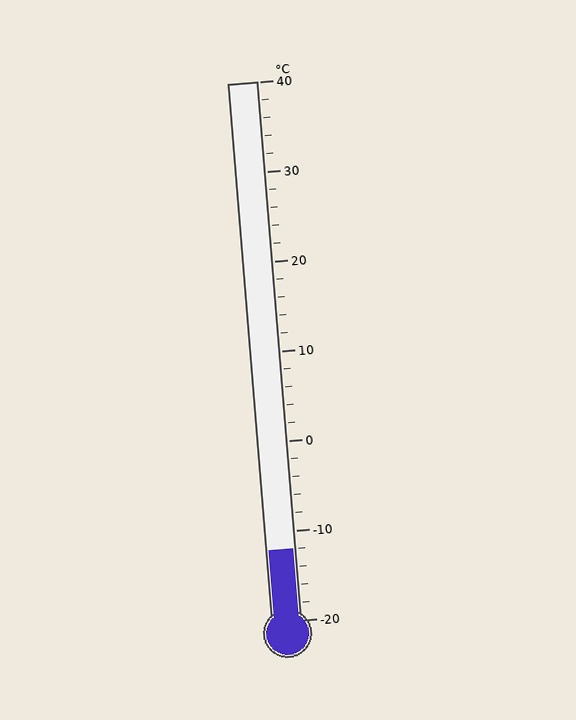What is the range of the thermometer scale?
The thermometer scale ranges from -20°C to 40°C.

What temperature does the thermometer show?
The thermometer shows approximately -12°C.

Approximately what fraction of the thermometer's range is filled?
The thermometer is filled to approximately 15% of its range.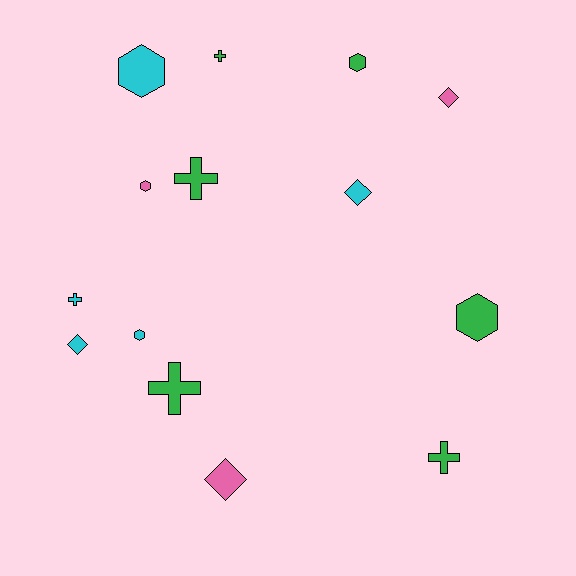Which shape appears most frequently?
Cross, with 5 objects.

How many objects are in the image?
There are 14 objects.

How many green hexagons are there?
There are 2 green hexagons.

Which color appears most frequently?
Green, with 6 objects.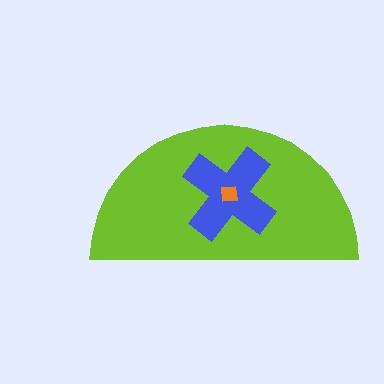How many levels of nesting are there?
3.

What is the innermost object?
The orange square.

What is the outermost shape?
The lime semicircle.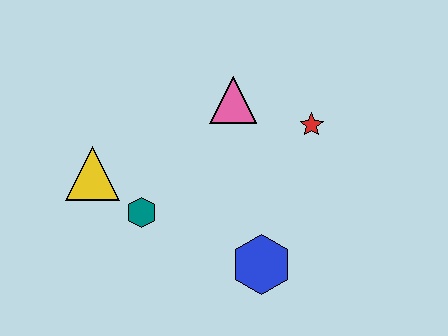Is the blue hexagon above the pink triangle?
No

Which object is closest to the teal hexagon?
The yellow triangle is closest to the teal hexagon.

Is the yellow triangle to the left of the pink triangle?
Yes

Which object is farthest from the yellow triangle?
The red star is farthest from the yellow triangle.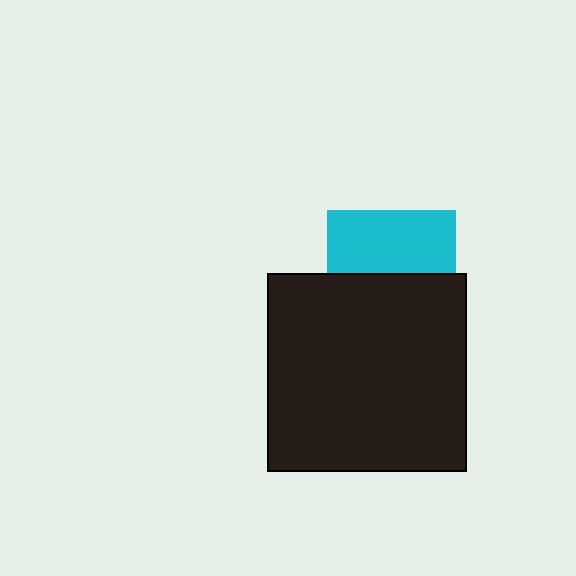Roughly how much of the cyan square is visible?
About half of it is visible (roughly 49%).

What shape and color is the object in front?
The object in front is a black square.